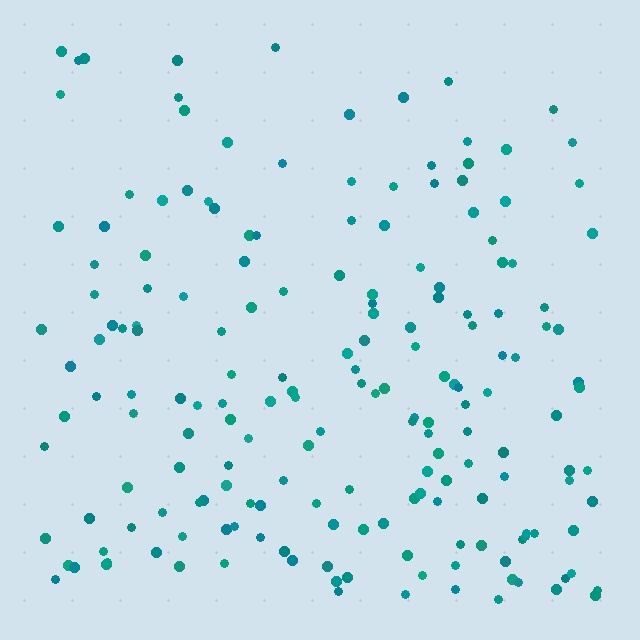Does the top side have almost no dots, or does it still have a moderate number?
Still a moderate number, just noticeably fewer than the bottom.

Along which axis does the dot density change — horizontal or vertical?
Vertical.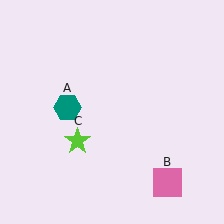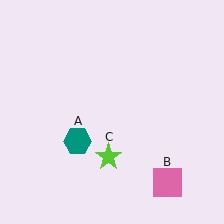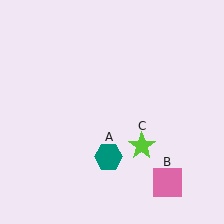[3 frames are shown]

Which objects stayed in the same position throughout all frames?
Pink square (object B) remained stationary.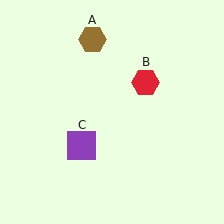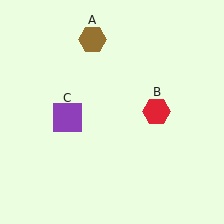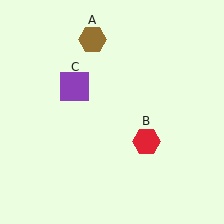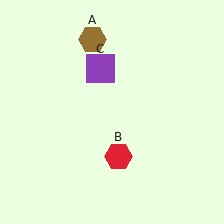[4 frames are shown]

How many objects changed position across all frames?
2 objects changed position: red hexagon (object B), purple square (object C).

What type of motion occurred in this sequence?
The red hexagon (object B), purple square (object C) rotated clockwise around the center of the scene.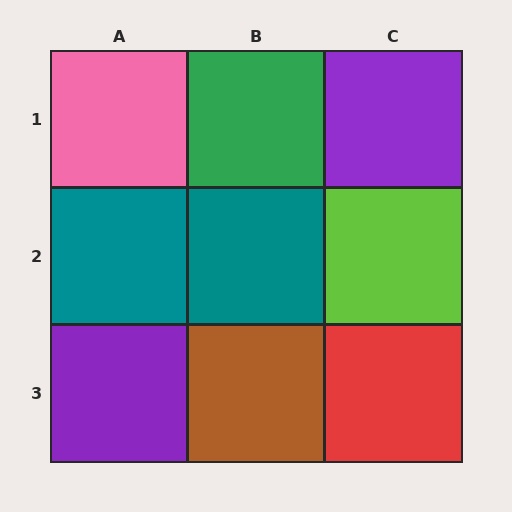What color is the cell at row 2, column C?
Lime.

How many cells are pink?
1 cell is pink.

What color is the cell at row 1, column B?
Green.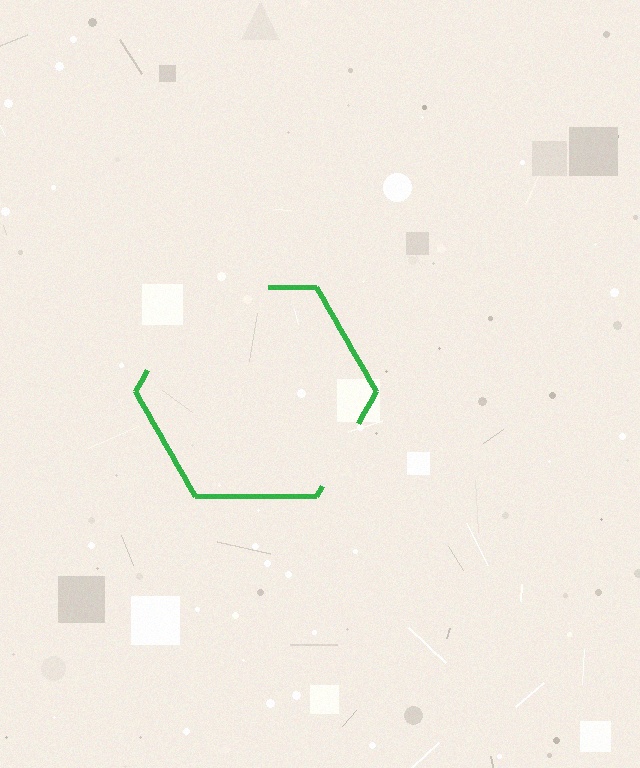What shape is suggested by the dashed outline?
The dashed outline suggests a hexagon.